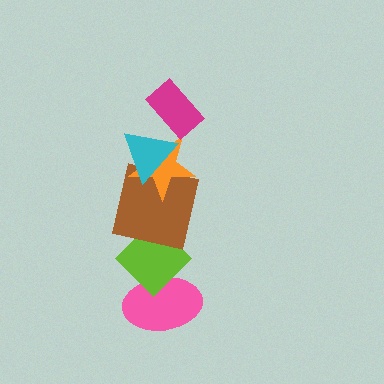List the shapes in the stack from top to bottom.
From top to bottom: the magenta rectangle, the cyan triangle, the orange star, the brown square, the lime diamond, the pink ellipse.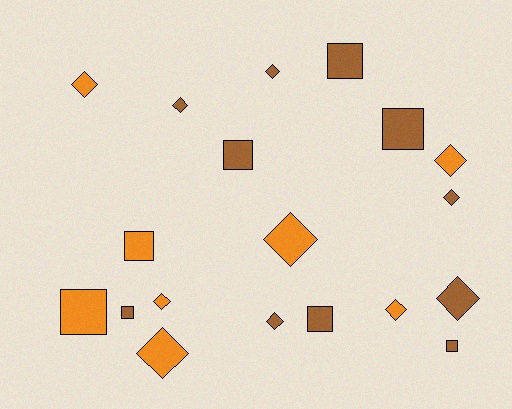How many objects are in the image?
There are 19 objects.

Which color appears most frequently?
Brown, with 11 objects.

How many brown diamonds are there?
There are 5 brown diamonds.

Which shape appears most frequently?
Diamond, with 11 objects.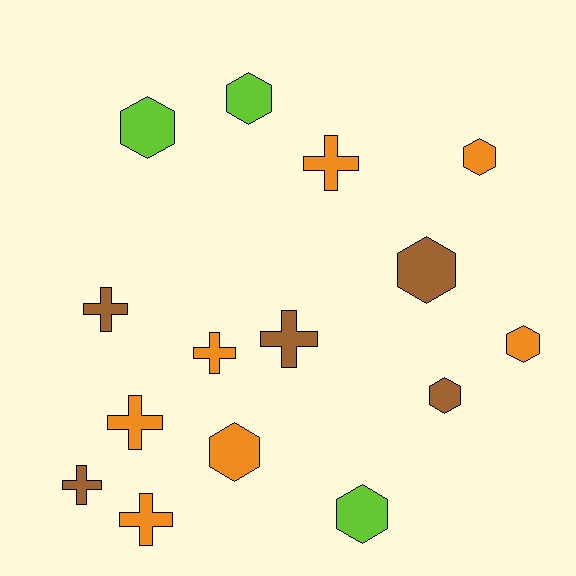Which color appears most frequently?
Orange, with 7 objects.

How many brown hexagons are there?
There are 2 brown hexagons.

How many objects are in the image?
There are 15 objects.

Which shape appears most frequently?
Hexagon, with 8 objects.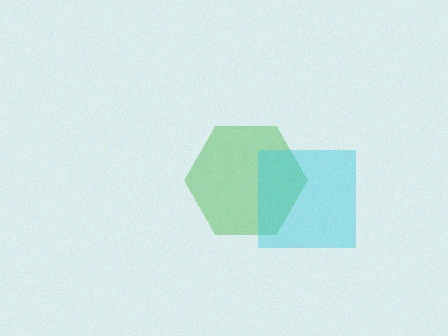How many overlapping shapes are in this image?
There are 2 overlapping shapes in the image.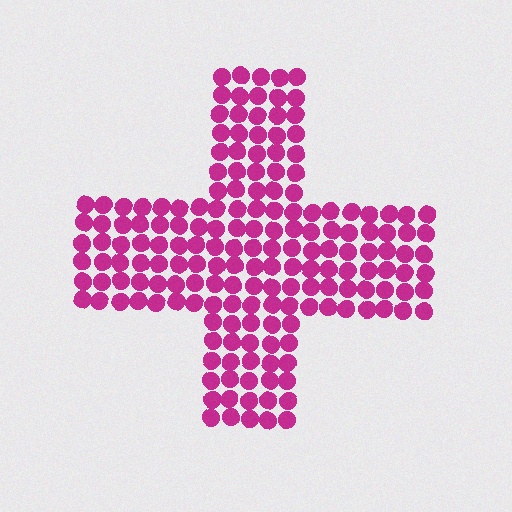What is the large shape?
The large shape is a cross.